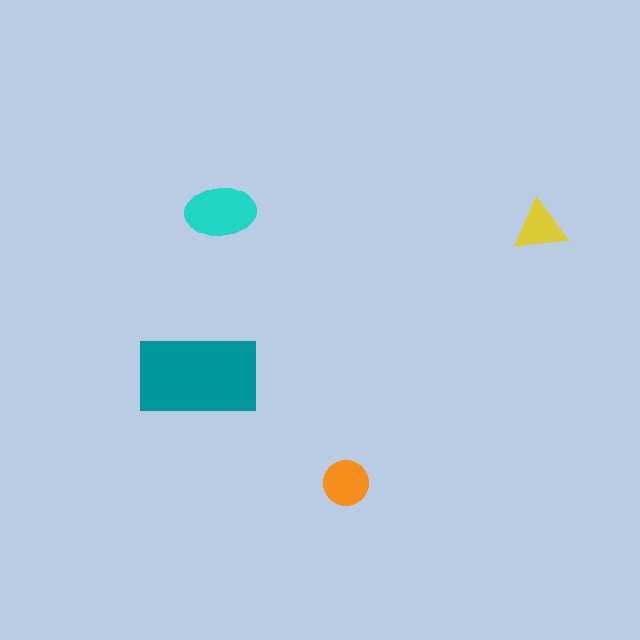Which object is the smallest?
The yellow triangle.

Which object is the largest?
The teal rectangle.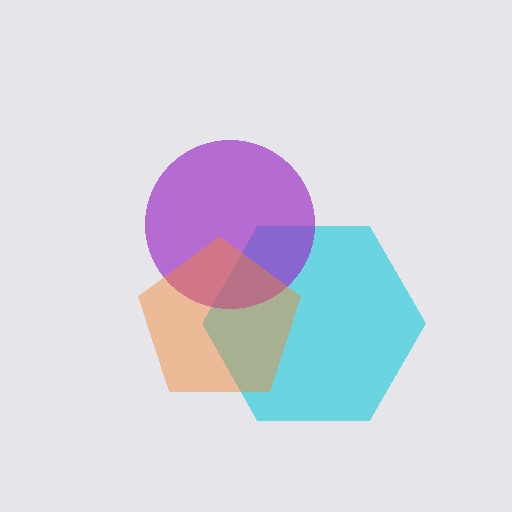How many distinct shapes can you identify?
There are 3 distinct shapes: a cyan hexagon, a purple circle, an orange pentagon.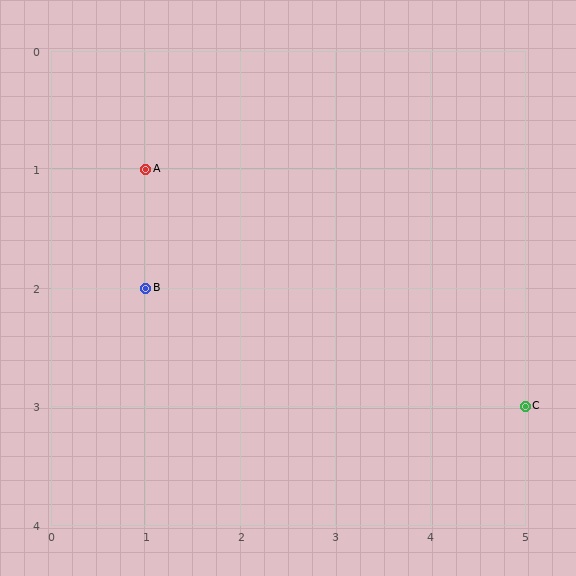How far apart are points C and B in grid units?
Points C and B are 4 columns and 1 row apart (about 4.1 grid units diagonally).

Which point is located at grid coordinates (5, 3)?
Point C is at (5, 3).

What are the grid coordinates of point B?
Point B is at grid coordinates (1, 2).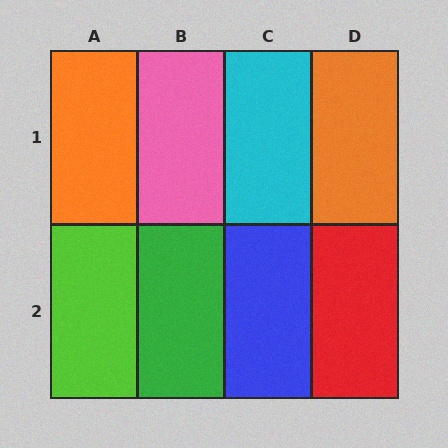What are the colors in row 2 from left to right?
Lime, green, blue, red.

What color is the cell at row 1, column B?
Pink.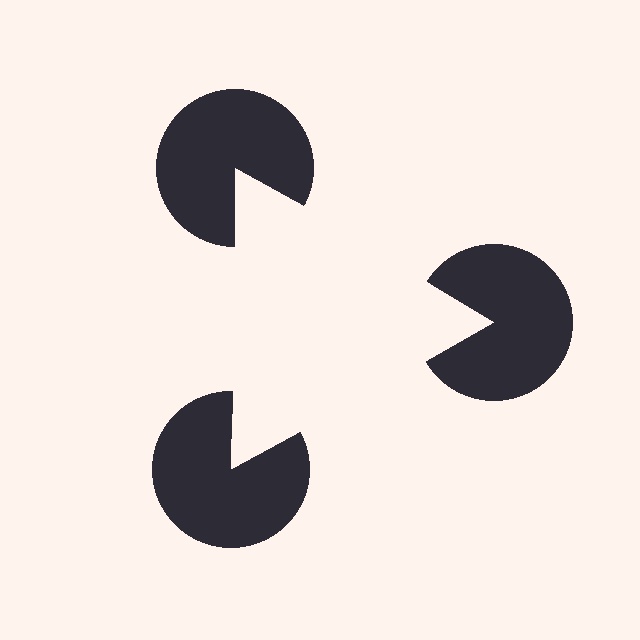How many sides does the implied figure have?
3 sides.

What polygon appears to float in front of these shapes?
An illusory triangle — its edges are inferred from the aligned wedge cuts in the pac-man discs, not physically drawn.